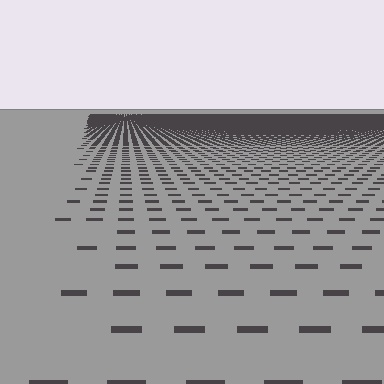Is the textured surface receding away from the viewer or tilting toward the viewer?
The surface is receding away from the viewer. Texture elements get smaller and denser toward the top.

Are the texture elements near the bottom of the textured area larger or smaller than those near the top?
Larger. Near the bottom, elements are closer to the viewer and appear at a bigger on-screen size.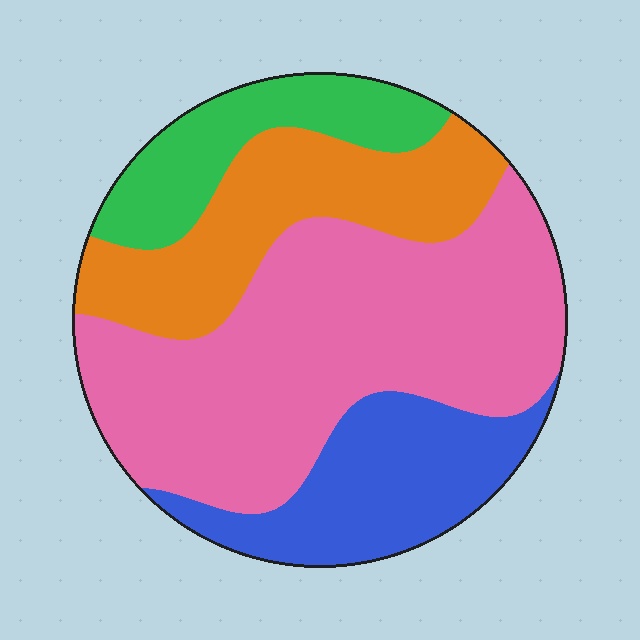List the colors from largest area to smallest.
From largest to smallest: pink, orange, blue, green.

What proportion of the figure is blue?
Blue takes up between a sixth and a third of the figure.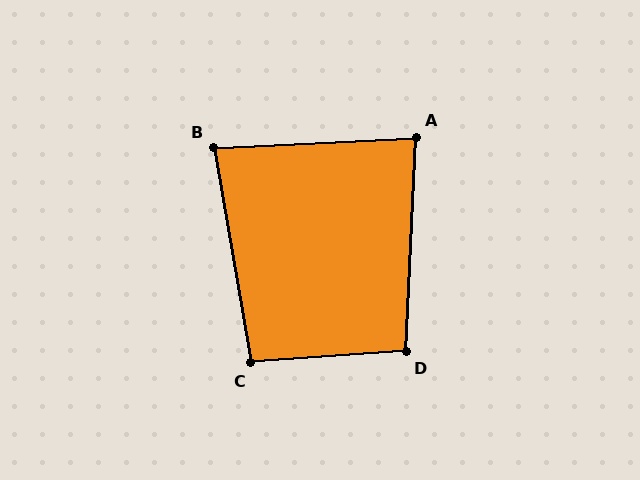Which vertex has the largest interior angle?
D, at approximately 97 degrees.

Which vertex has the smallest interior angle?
B, at approximately 83 degrees.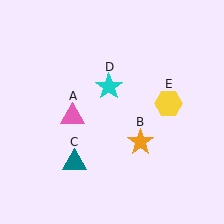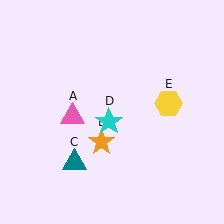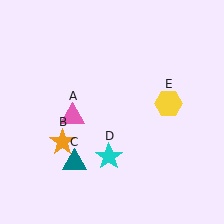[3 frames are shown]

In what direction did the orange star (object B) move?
The orange star (object B) moved left.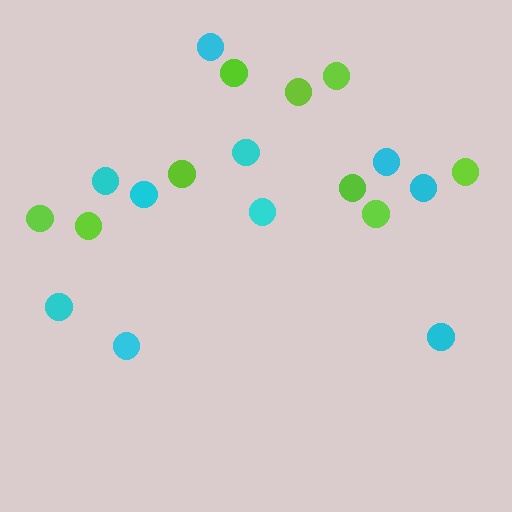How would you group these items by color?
There are 2 groups: one group of lime circles (9) and one group of cyan circles (10).